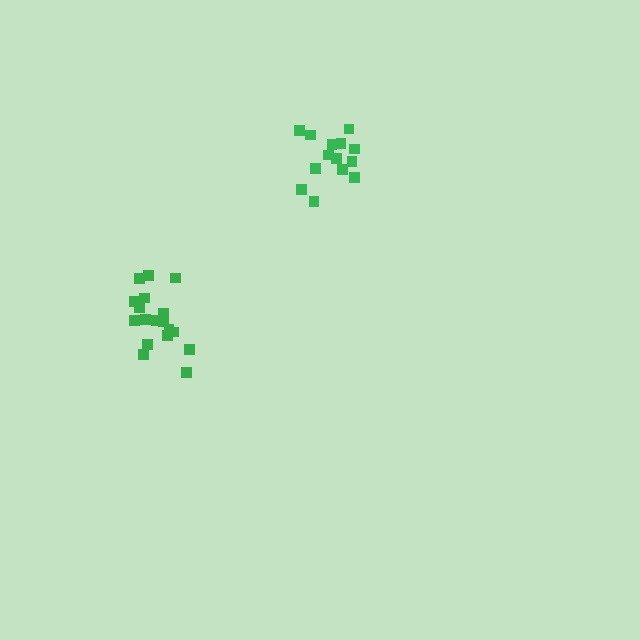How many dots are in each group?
Group 1: 14 dots, Group 2: 18 dots (32 total).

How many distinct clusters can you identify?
There are 2 distinct clusters.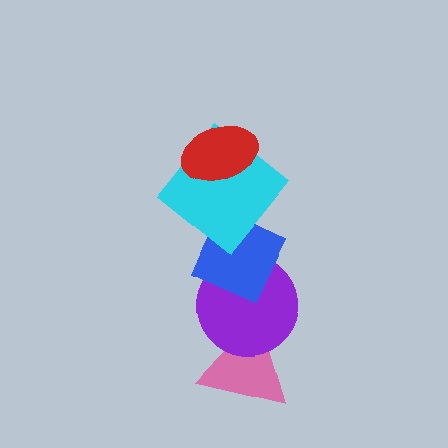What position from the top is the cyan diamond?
The cyan diamond is 2nd from the top.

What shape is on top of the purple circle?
The blue diamond is on top of the purple circle.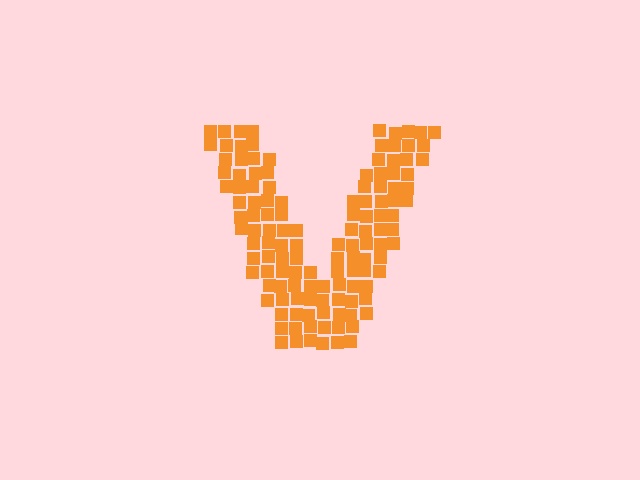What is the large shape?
The large shape is the letter V.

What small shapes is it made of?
It is made of small squares.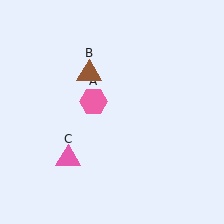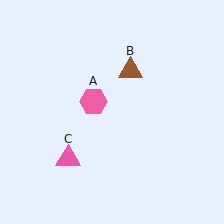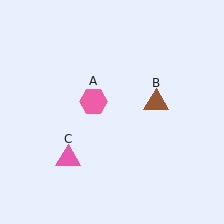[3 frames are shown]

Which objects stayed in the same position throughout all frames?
Pink hexagon (object A) and pink triangle (object C) remained stationary.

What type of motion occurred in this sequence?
The brown triangle (object B) rotated clockwise around the center of the scene.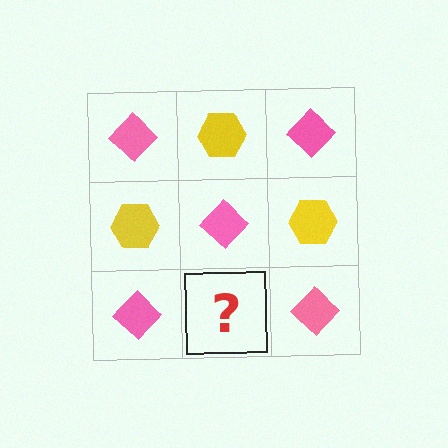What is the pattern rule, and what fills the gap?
The rule is that it alternates pink diamond and yellow hexagon in a checkerboard pattern. The gap should be filled with a yellow hexagon.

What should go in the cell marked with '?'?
The missing cell should contain a yellow hexagon.